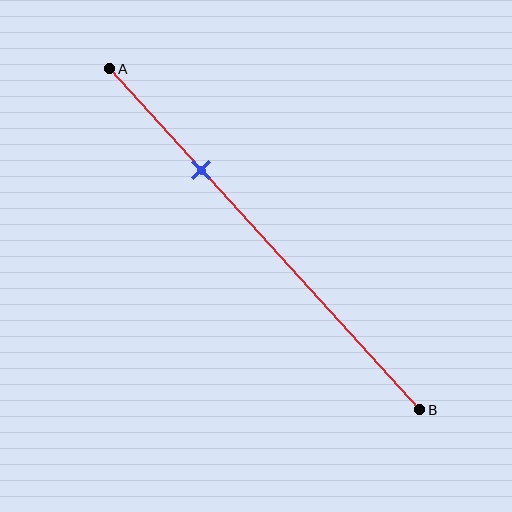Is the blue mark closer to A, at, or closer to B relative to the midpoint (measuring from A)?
The blue mark is closer to point A than the midpoint of segment AB.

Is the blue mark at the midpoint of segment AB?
No, the mark is at about 30% from A, not at the 50% midpoint.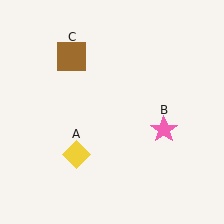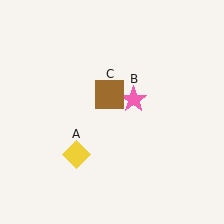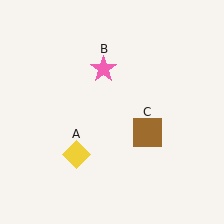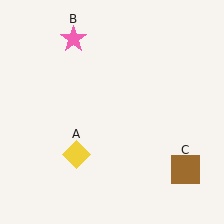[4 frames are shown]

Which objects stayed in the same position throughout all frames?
Yellow diamond (object A) remained stationary.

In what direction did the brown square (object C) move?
The brown square (object C) moved down and to the right.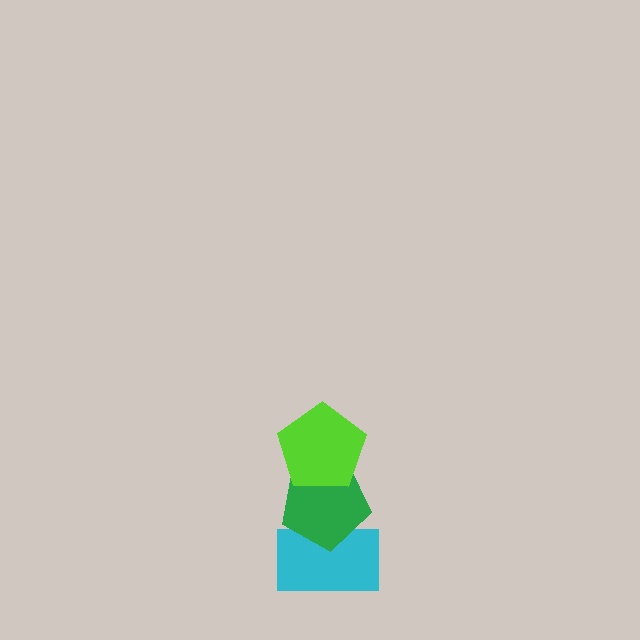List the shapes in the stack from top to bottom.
From top to bottom: the lime pentagon, the green pentagon, the cyan rectangle.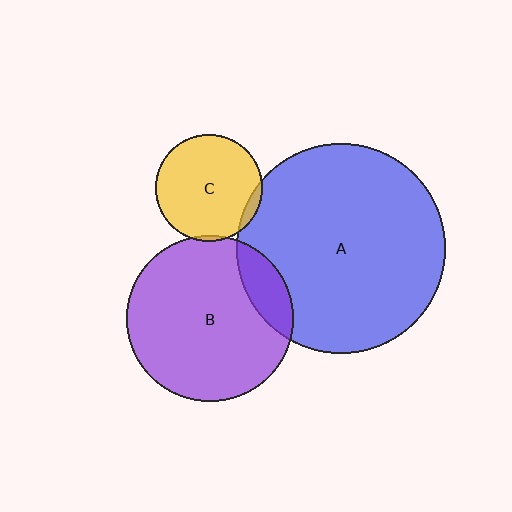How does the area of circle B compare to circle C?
Approximately 2.4 times.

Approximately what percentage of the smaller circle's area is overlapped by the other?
Approximately 5%.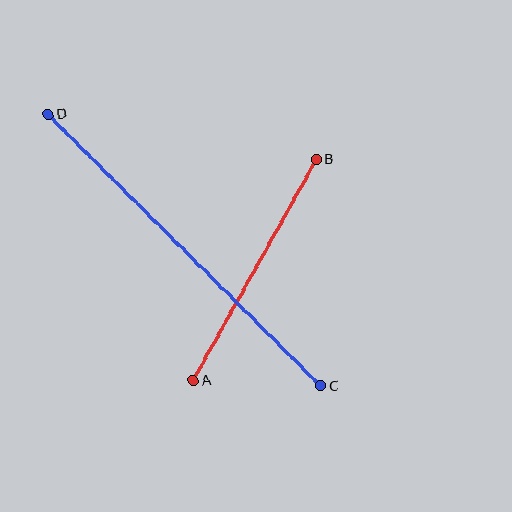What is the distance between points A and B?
The distance is approximately 253 pixels.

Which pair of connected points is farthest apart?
Points C and D are farthest apart.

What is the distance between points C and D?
The distance is approximately 384 pixels.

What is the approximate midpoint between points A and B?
The midpoint is at approximately (254, 270) pixels.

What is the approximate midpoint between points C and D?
The midpoint is at approximately (185, 250) pixels.